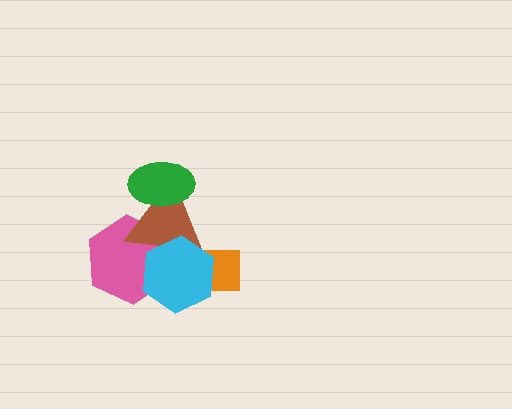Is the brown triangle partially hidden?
Yes, it is partially covered by another shape.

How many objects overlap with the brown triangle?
4 objects overlap with the brown triangle.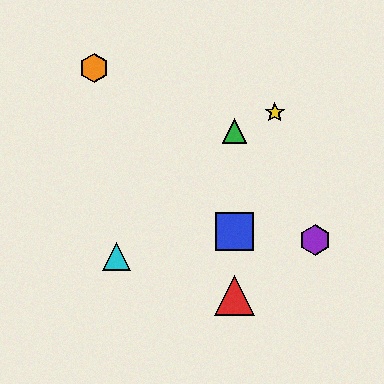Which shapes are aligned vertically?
The red triangle, the blue square, the green triangle are aligned vertically.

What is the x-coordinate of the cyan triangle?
The cyan triangle is at x≈117.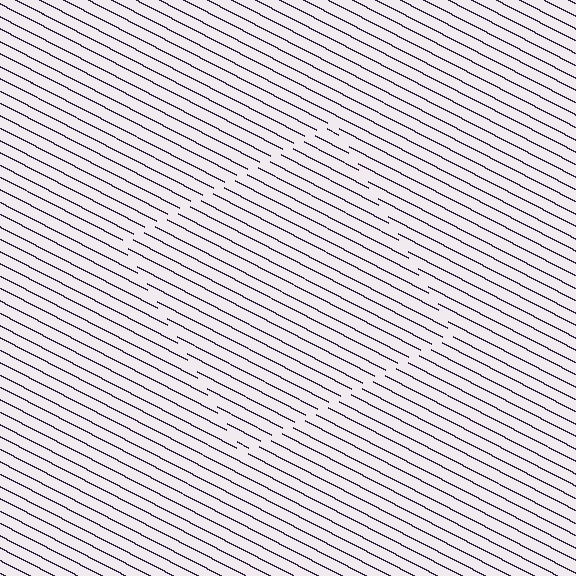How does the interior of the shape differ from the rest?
The interior of the shape contains the same grating, shifted by half a period — the contour is defined by the phase discontinuity where line-ends from the inner and outer gratings abut.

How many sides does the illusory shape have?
4 sides — the line-ends trace a square.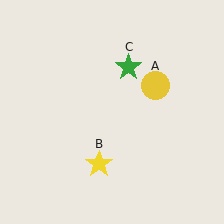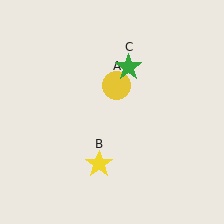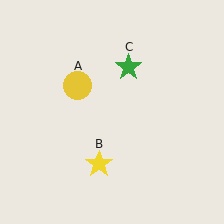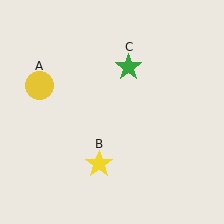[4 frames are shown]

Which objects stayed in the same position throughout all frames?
Yellow star (object B) and green star (object C) remained stationary.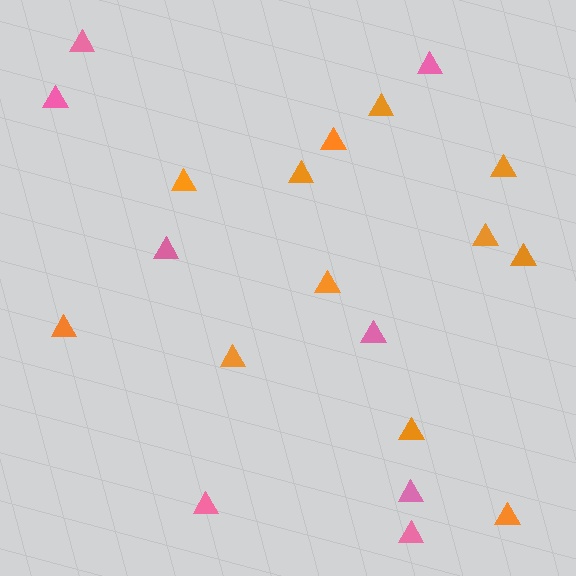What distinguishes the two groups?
There are 2 groups: one group of pink triangles (8) and one group of orange triangles (12).